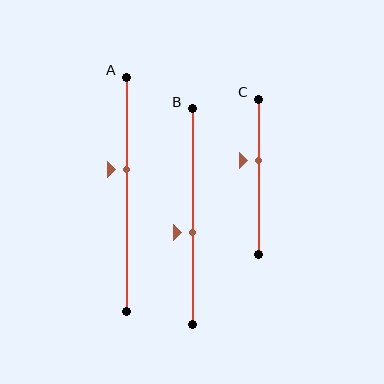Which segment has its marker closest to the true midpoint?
Segment B has its marker closest to the true midpoint.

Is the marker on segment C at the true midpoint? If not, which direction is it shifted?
No, the marker on segment C is shifted upward by about 11% of the segment length.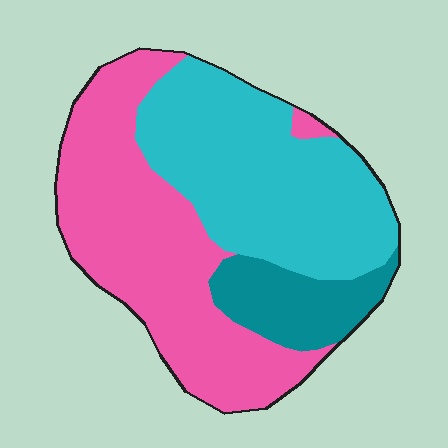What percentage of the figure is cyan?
Cyan covers roughly 40% of the figure.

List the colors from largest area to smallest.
From largest to smallest: pink, cyan, teal.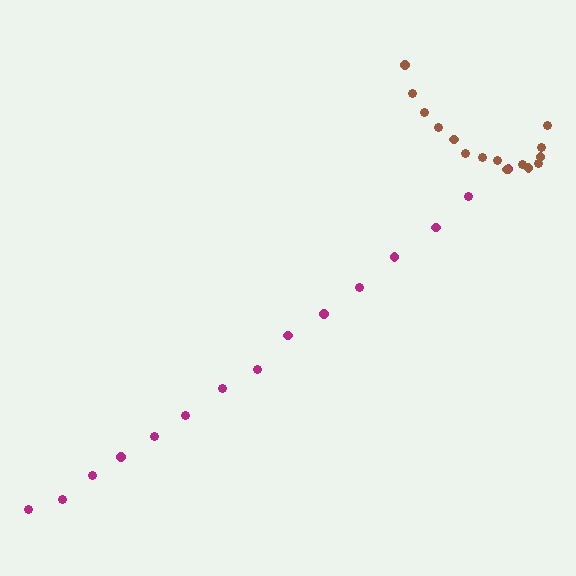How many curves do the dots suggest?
There are 2 distinct paths.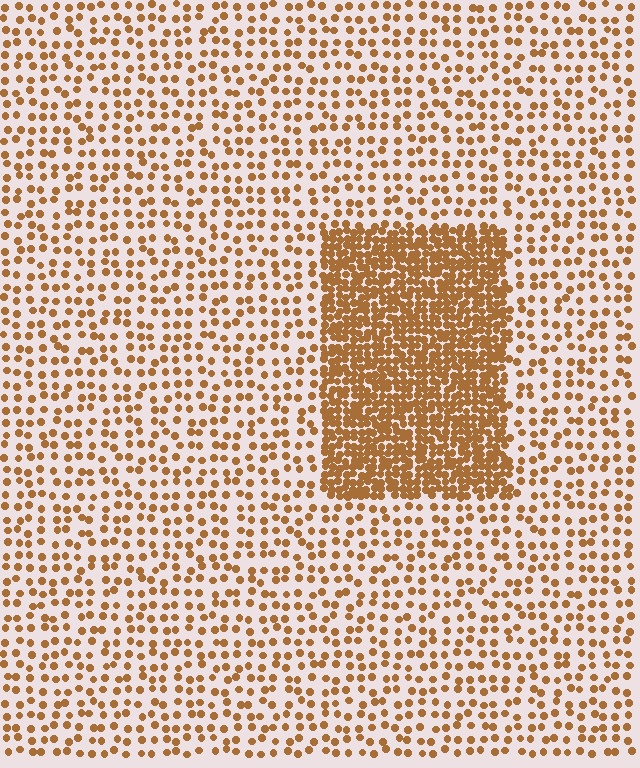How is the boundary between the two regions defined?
The boundary is defined by a change in element density (approximately 2.9x ratio). All elements are the same color, size, and shape.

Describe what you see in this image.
The image contains small brown elements arranged at two different densities. A rectangle-shaped region is visible where the elements are more densely packed than the surrounding area.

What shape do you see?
I see a rectangle.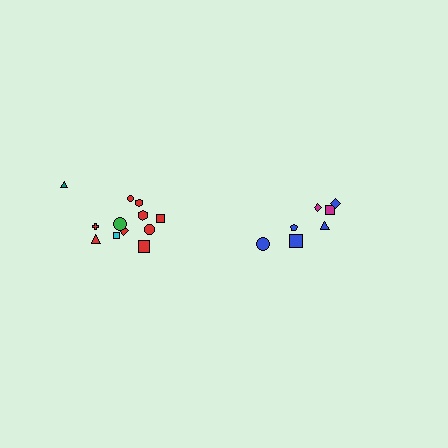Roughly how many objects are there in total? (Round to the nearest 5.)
Roughly 20 objects in total.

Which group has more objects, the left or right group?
The left group.